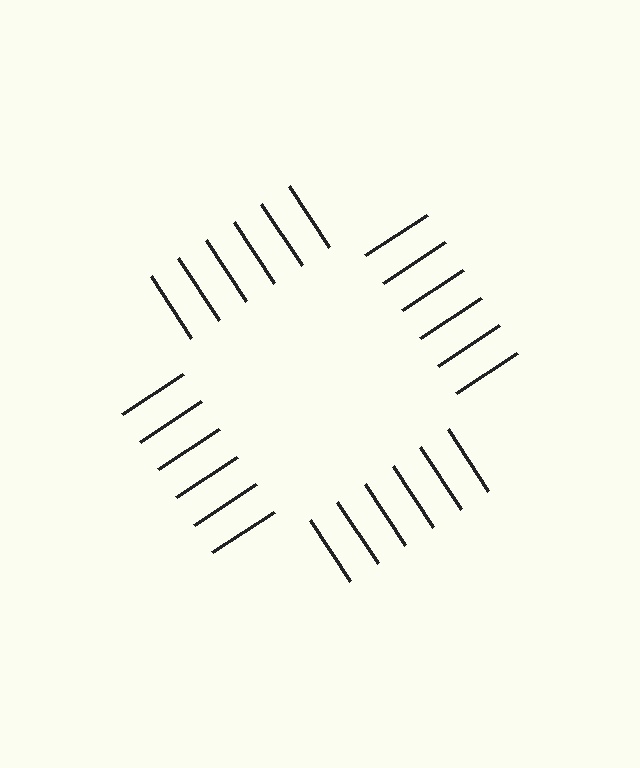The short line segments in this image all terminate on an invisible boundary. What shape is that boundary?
An illusory square — the line segments terminate on its edges but no continuous stroke is drawn.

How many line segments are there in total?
24 — 6 along each of the 4 edges.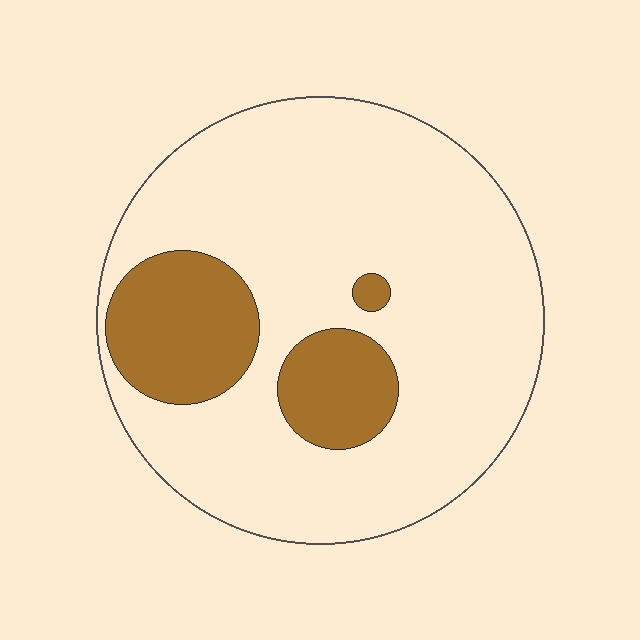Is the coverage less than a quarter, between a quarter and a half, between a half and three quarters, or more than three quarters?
Less than a quarter.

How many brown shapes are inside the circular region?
3.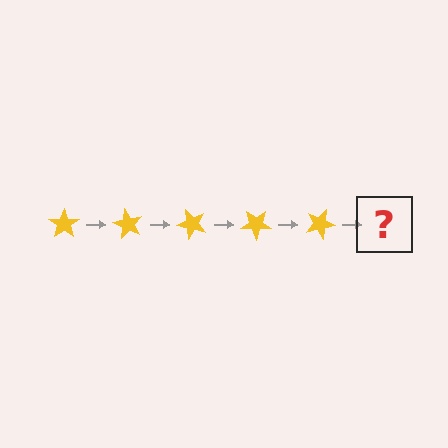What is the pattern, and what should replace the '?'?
The pattern is that the star rotates 60 degrees each step. The '?' should be a yellow star rotated 300 degrees.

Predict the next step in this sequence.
The next step is a yellow star rotated 300 degrees.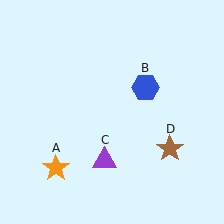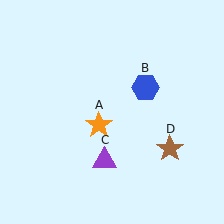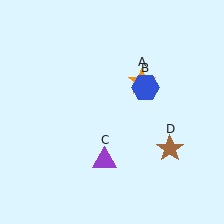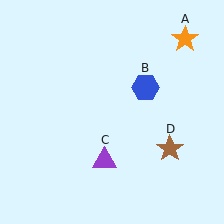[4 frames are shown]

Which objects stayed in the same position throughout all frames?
Blue hexagon (object B) and purple triangle (object C) and brown star (object D) remained stationary.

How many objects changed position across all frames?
1 object changed position: orange star (object A).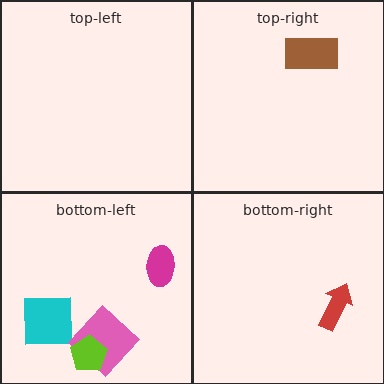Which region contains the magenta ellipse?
The bottom-left region.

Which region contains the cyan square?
The bottom-left region.